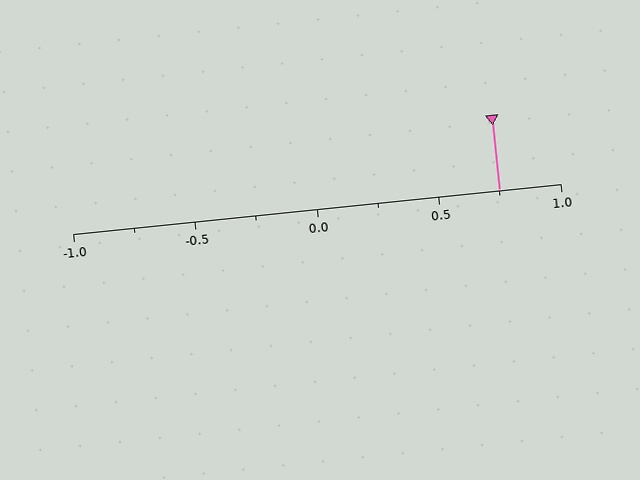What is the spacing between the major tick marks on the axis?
The major ticks are spaced 0.5 apart.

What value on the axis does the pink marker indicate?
The marker indicates approximately 0.75.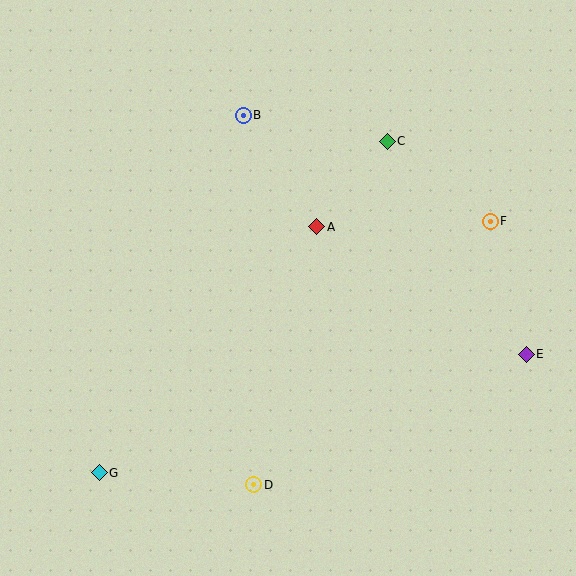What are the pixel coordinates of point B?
Point B is at (243, 115).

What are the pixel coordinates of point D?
Point D is at (254, 485).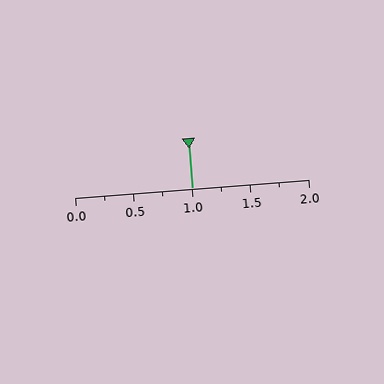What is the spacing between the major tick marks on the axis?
The major ticks are spaced 0.5 apart.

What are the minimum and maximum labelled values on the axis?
The axis runs from 0.0 to 2.0.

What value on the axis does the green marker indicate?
The marker indicates approximately 1.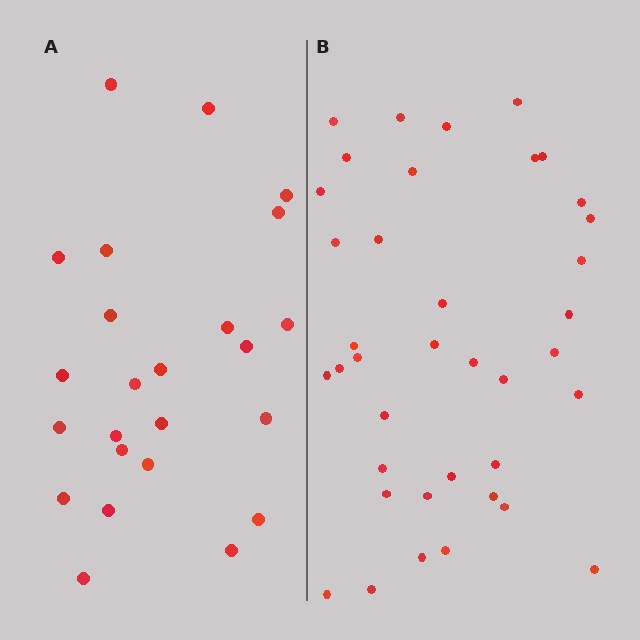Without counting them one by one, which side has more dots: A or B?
Region B (the right region) has more dots.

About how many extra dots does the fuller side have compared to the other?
Region B has approximately 15 more dots than region A.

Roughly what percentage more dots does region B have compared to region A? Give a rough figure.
About 60% more.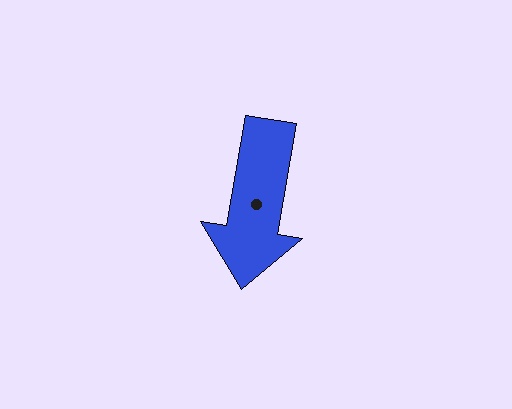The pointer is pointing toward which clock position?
Roughly 6 o'clock.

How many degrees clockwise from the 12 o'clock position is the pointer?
Approximately 190 degrees.